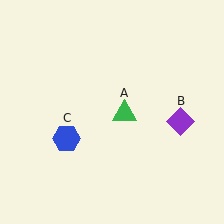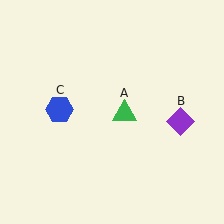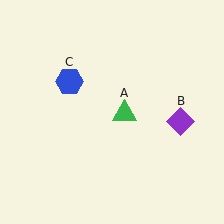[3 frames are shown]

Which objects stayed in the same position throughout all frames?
Green triangle (object A) and purple diamond (object B) remained stationary.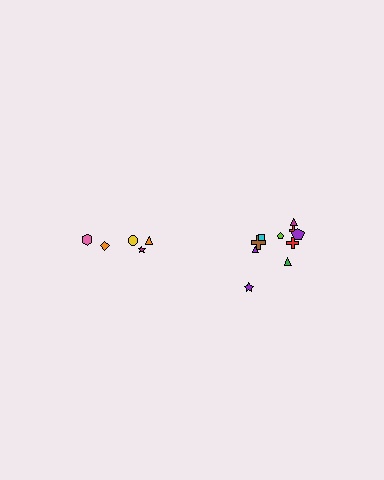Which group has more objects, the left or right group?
The right group.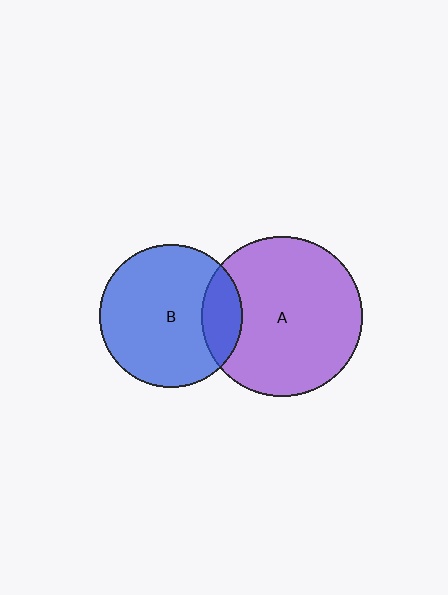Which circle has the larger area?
Circle A (purple).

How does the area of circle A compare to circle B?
Approximately 1.3 times.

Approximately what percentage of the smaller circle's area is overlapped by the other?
Approximately 20%.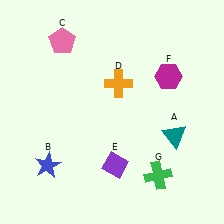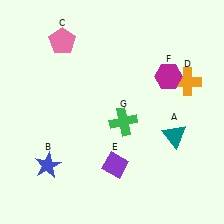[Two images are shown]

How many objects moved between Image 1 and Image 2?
2 objects moved between the two images.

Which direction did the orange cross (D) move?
The orange cross (D) moved right.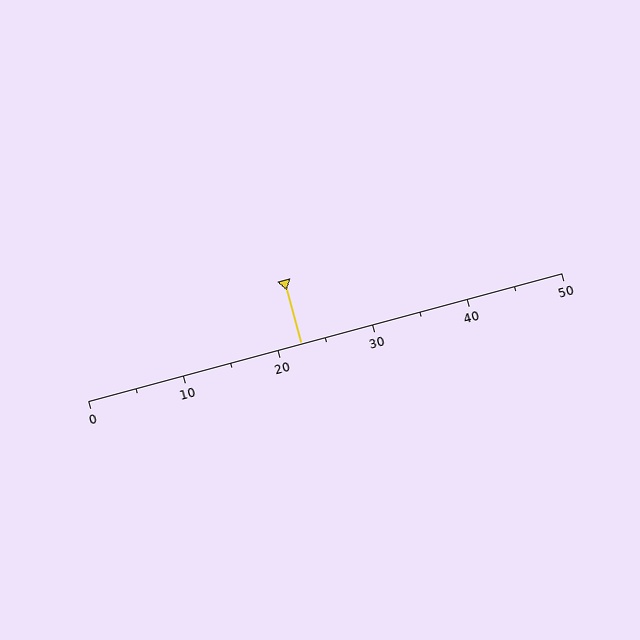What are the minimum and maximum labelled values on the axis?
The axis runs from 0 to 50.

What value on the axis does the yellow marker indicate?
The marker indicates approximately 22.5.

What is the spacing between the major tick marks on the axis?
The major ticks are spaced 10 apart.